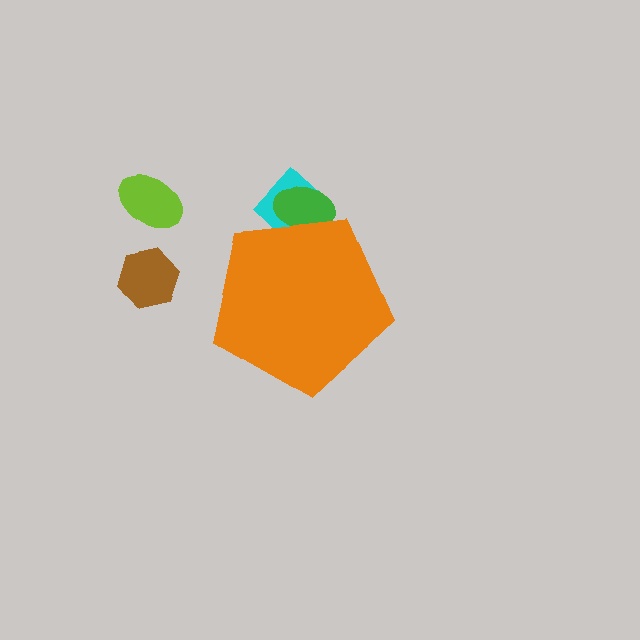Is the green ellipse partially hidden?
Yes, the green ellipse is partially hidden behind the orange pentagon.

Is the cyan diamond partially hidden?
Yes, the cyan diamond is partially hidden behind the orange pentagon.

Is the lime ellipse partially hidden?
No, the lime ellipse is fully visible.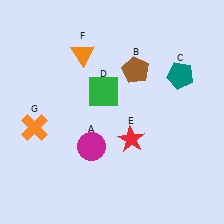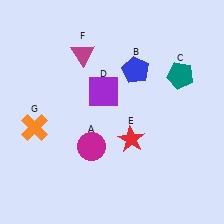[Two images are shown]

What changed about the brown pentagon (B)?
In Image 1, B is brown. In Image 2, it changed to blue.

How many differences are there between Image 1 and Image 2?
There are 3 differences between the two images.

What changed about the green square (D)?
In Image 1, D is green. In Image 2, it changed to purple.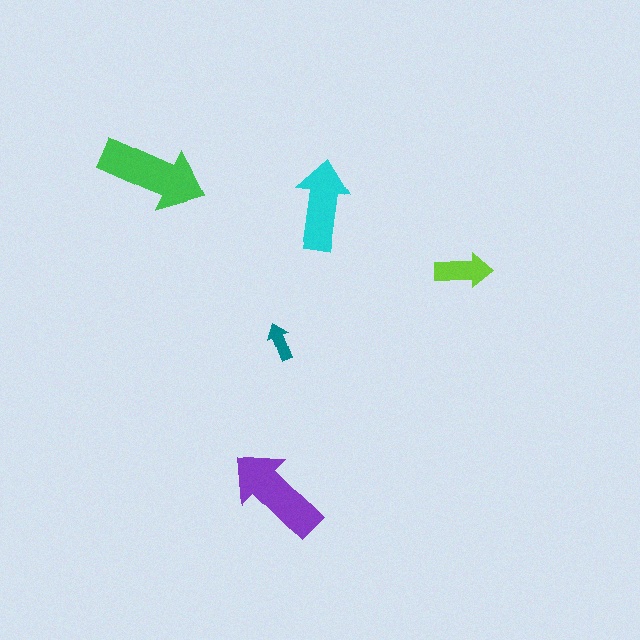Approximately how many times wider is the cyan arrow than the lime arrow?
About 1.5 times wider.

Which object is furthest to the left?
The green arrow is leftmost.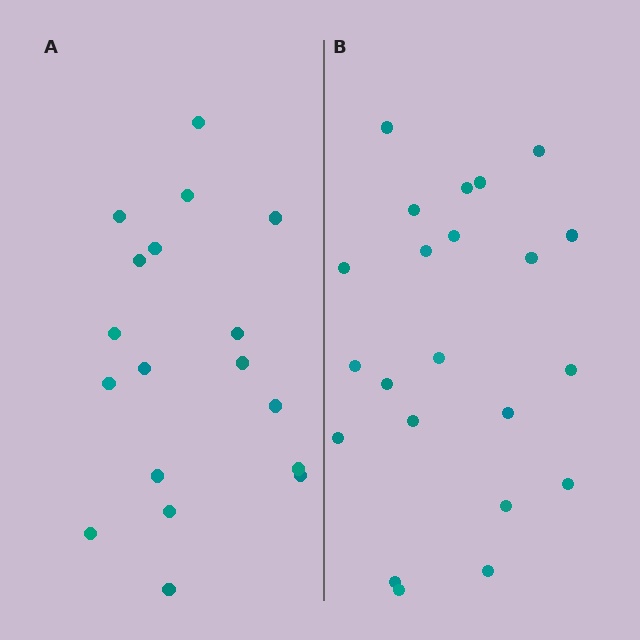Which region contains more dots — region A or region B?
Region B (the right region) has more dots.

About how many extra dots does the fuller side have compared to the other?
Region B has about 4 more dots than region A.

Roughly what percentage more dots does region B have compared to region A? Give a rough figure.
About 20% more.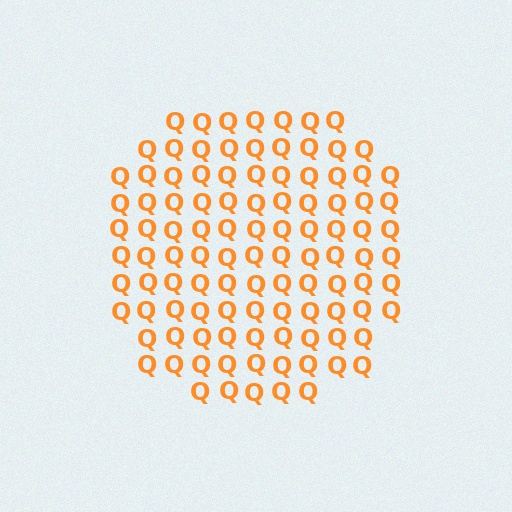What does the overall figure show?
The overall figure shows a circle.